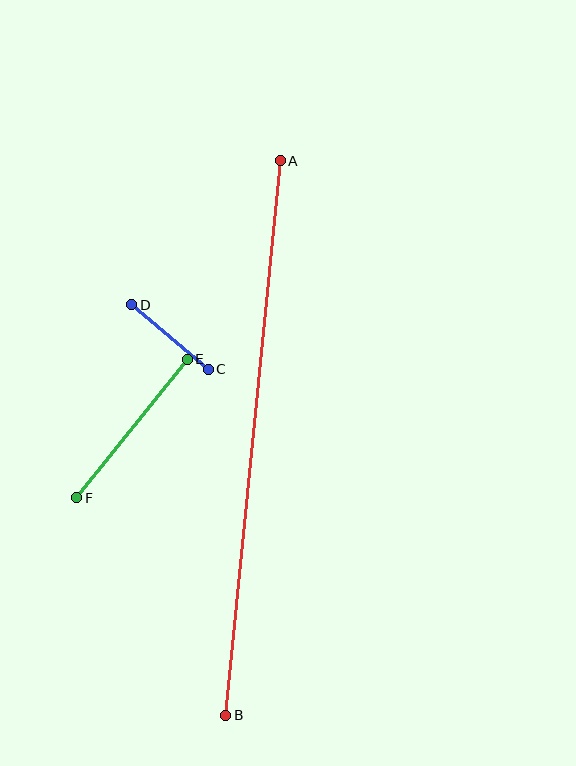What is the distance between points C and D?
The distance is approximately 100 pixels.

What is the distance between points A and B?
The distance is approximately 557 pixels.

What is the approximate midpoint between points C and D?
The midpoint is at approximately (170, 337) pixels.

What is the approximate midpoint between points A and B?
The midpoint is at approximately (253, 438) pixels.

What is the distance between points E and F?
The distance is approximately 177 pixels.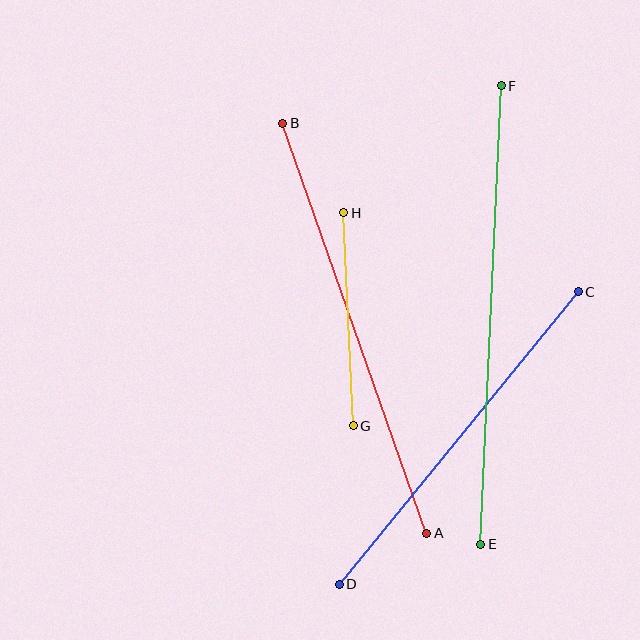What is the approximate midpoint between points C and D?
The midpoint is at approximately (459, 438) pixels.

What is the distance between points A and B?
The distance is approximately 435 pixels.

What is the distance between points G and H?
The distance is approximately 213 pixels.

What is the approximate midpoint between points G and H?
The midpoint is at approximately (348, 319) pixels.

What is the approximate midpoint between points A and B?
The midpoint is at approximately (355, 328) pixels.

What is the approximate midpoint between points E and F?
The midpoint is at approximately (491, 315) pixels.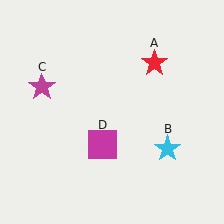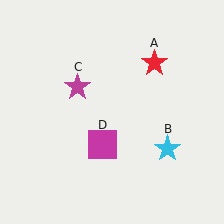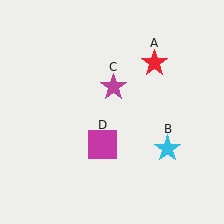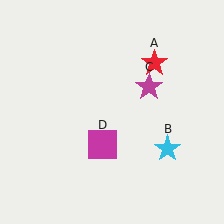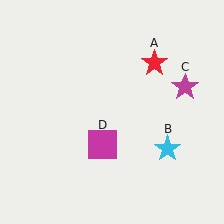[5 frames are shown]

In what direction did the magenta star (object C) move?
The magenta star (object C) moved right.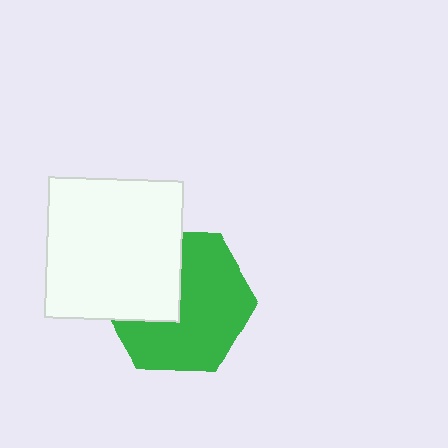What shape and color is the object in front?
The object in front is a white rectangle.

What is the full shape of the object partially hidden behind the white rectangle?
The partially hidden object is a green hexagon.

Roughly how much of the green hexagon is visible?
About half of it is visible (roughly 64%).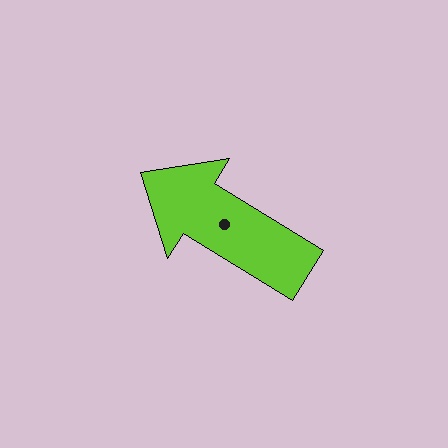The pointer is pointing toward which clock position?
Roughly 10 o'clock.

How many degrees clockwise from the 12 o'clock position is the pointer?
Approximately 302 degrees.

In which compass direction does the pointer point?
Northwest.